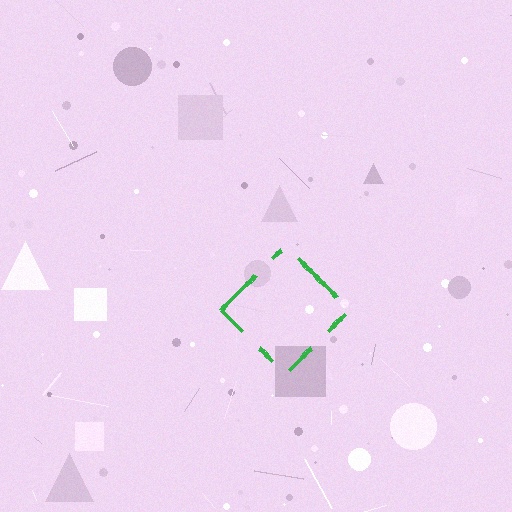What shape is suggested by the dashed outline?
The dashed outline suggests a diamond.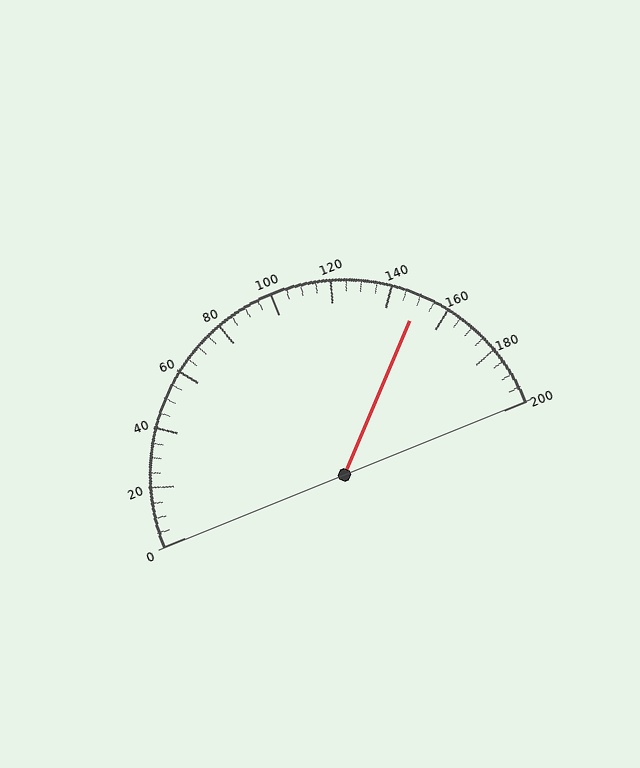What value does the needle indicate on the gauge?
The needle indicates approximately 150.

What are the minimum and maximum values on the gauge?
The gauge ranges from 0 to 200.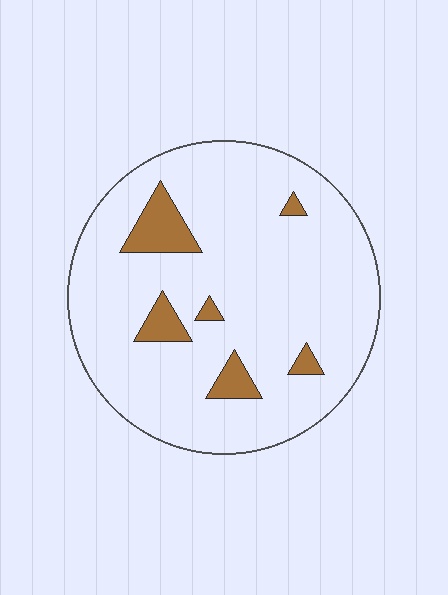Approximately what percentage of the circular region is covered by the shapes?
Approximately 10%.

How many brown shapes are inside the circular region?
6.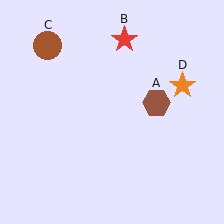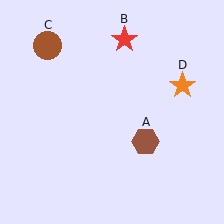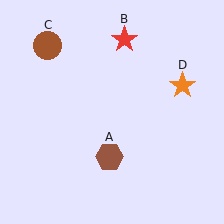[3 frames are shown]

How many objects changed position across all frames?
1 object changed position: brown hexagon (object A).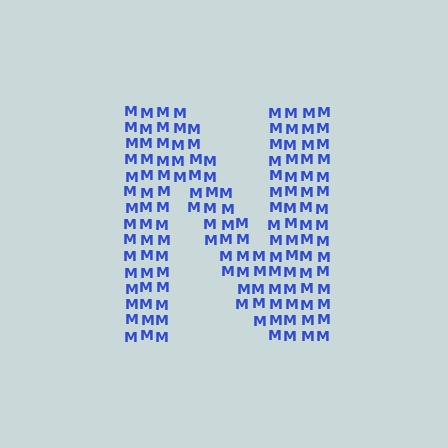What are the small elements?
The small elements are letter M's.